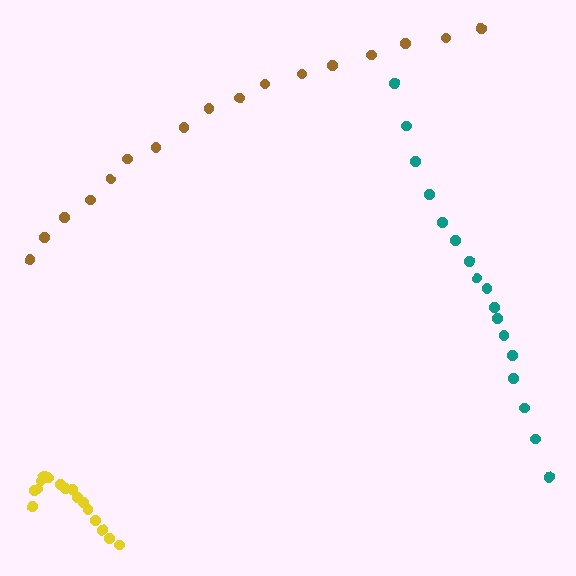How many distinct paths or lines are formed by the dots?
There are 3 distinct paths.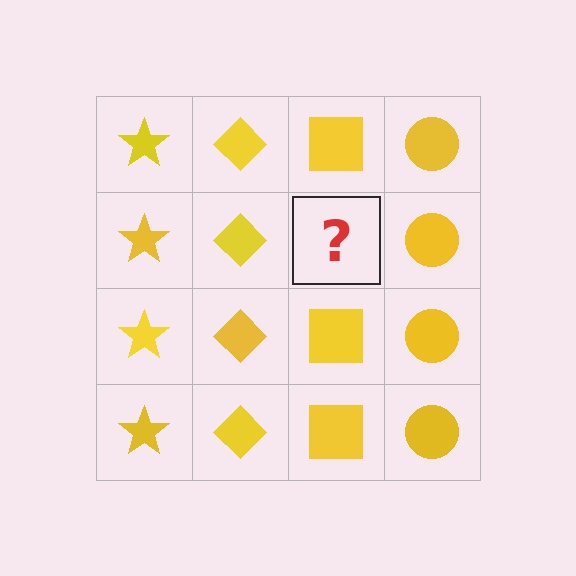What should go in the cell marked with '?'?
The missing cell should contain a yellow square.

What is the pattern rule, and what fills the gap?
The rule is that each column has a consistent shape. The gap should be filled with a yellow square.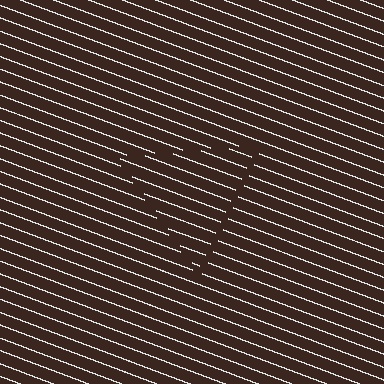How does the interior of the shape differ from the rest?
The interior of the shape contains the same grating, shifted by half a period — the contour is defined by the phase discontinuity where line-ends from the inner and outer gratings abut.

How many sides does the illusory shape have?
3 sides — the line-ends trace a triangle.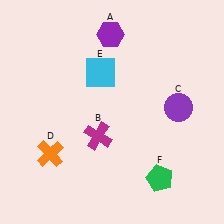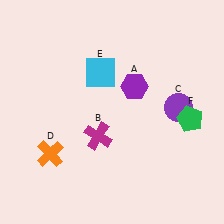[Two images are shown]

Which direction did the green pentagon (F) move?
The green pentagon (F) moved up.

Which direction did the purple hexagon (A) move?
The purple hexagon (A) moved down.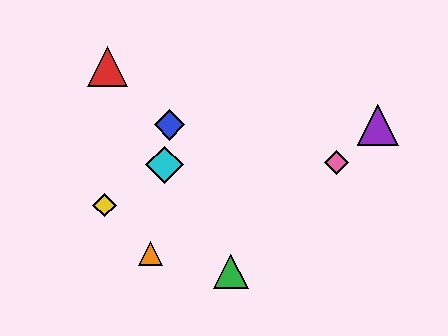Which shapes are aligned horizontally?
The blue diamond, the purple triangle are aligned horizontally.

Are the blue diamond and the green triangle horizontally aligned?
No, the blue diamond is at y≈125 and the green triangle is at y≈271.